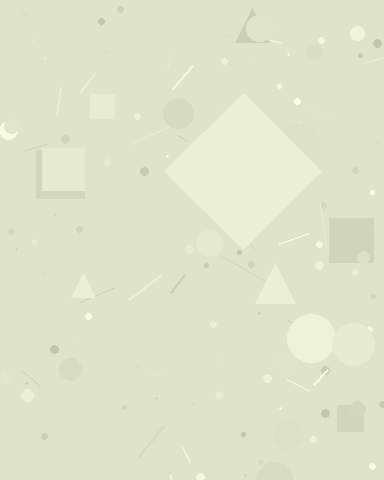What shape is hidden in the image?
A diamond is hidden in the image.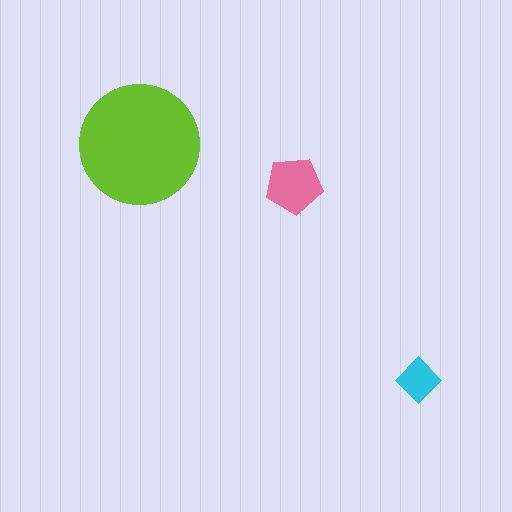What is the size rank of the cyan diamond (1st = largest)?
3rd.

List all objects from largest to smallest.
The lime circle, the pink pentagon, the cyan diamond.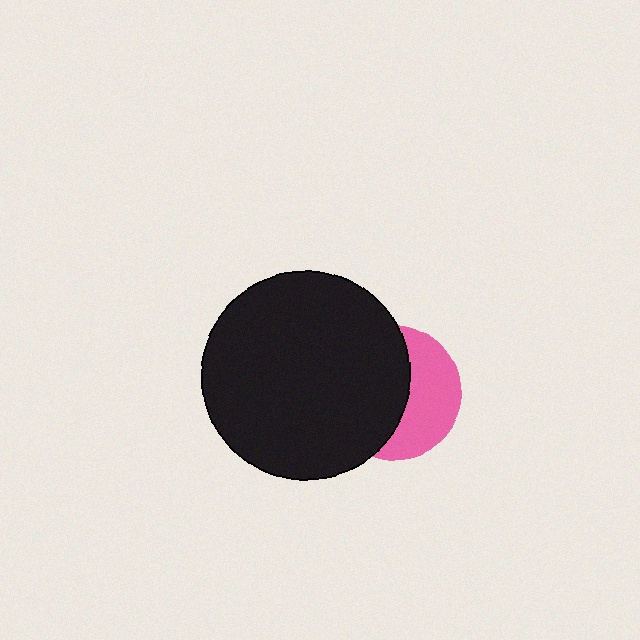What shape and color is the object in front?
The object in front is a black circle.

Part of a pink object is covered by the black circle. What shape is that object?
It is a circle.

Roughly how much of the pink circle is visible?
A small part of it is visible (roughly 43%).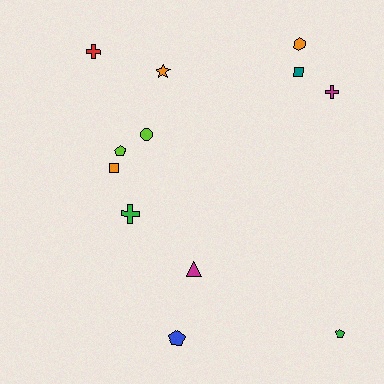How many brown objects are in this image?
There are no brown objects.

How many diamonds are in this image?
There are no diamonds.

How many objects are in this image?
There are 12 objects.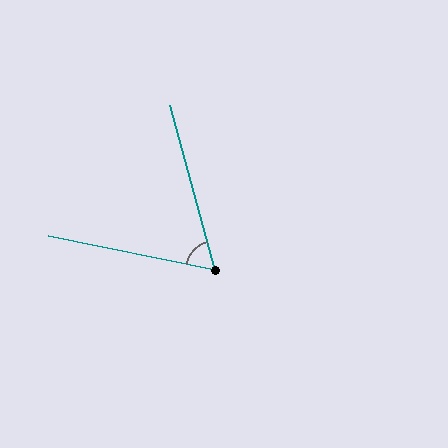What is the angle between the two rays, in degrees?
Approximately 63 degrees.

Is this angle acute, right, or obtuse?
It is acute.